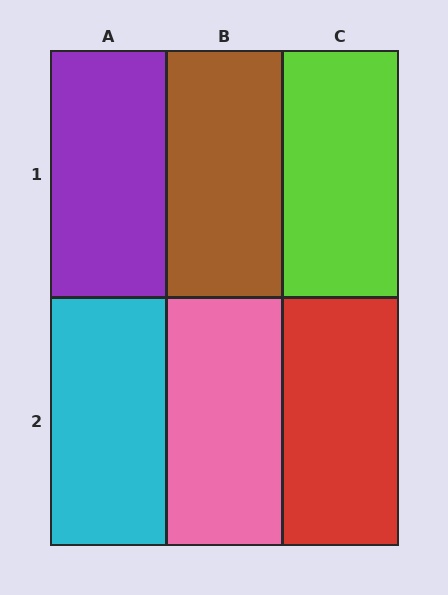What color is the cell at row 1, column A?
Purple.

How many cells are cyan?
1 cell is cyan.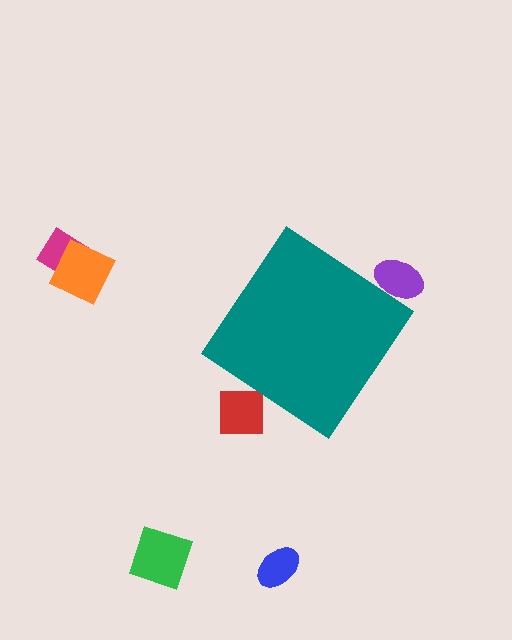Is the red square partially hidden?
Yes, the red square is partially hidden behind the teal diamond.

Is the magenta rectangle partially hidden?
No, the magenta rectangle is fully visible.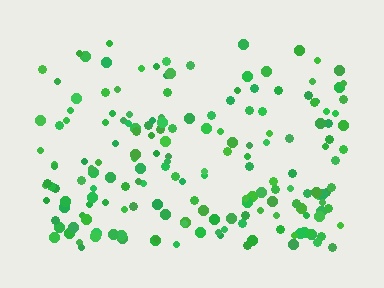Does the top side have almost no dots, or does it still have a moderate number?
Still a moderate number, just noticeably fewer than the bottom.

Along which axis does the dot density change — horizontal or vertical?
Vertical.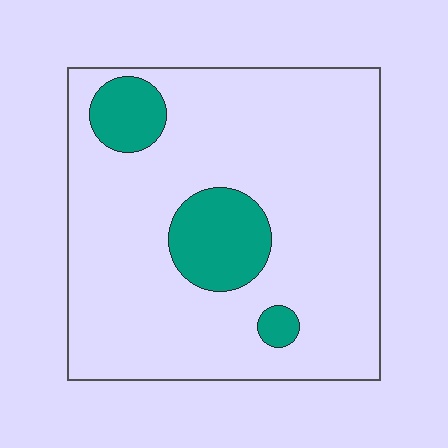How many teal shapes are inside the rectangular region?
3.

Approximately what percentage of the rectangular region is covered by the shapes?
Approximately 15%.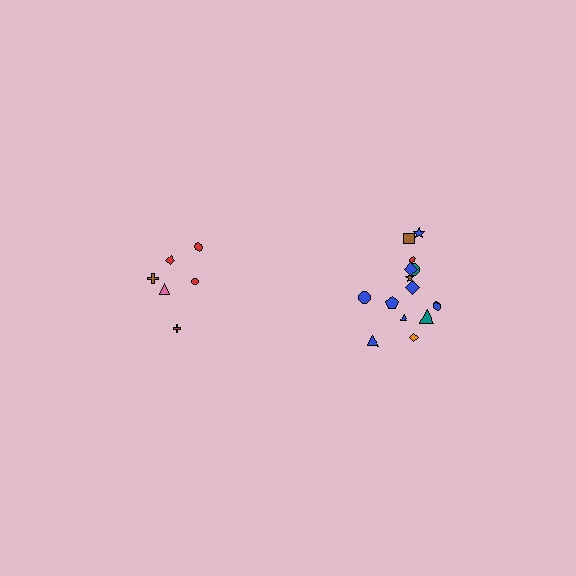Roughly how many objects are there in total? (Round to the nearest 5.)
Roughly 20 objects in total.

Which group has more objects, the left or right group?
The right group.